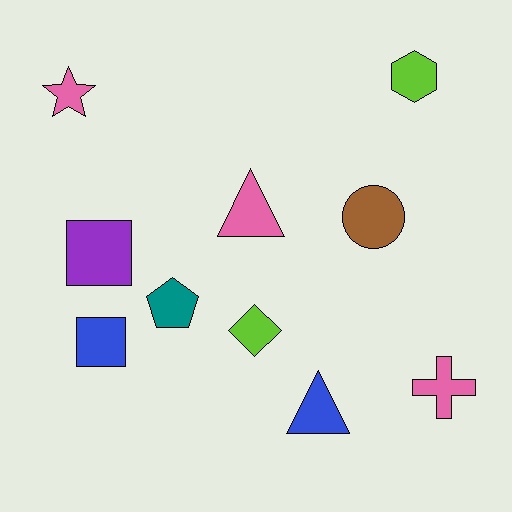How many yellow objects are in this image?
There are no yellow objects.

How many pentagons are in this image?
There is 1 pentagon.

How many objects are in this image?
There are 10 objects.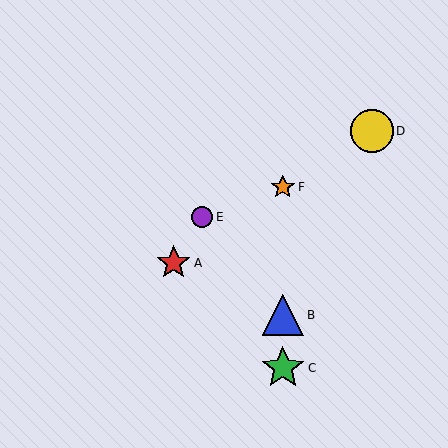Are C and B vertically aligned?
Yes, both are at x≈283.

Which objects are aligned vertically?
Objects B, C, F are aligned vertically.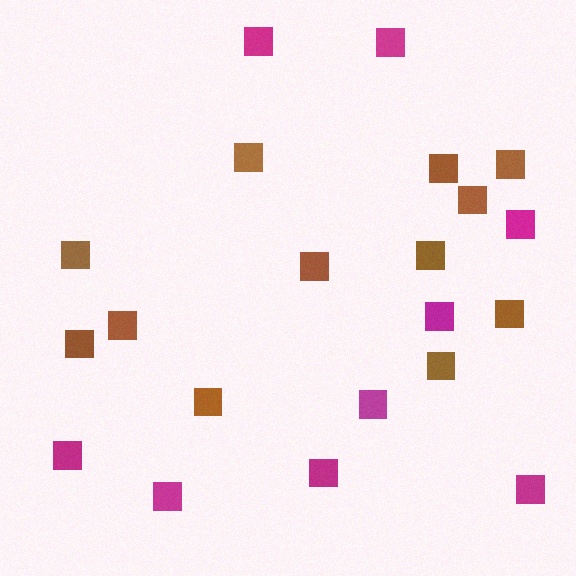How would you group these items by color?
There are 2 groups: one group of brown squares (12) and one group of magenta squares (9).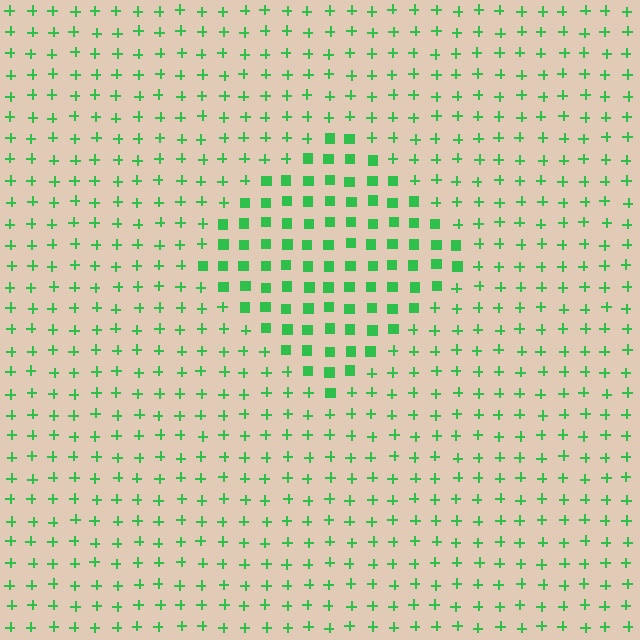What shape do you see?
I see a diamond.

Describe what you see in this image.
The image is filled with small green elements arranged in a uniform grid. A diamond-shaped region contains squares, while the surrounding area contains plus signs. The boundary is defined purely by the change in element shape.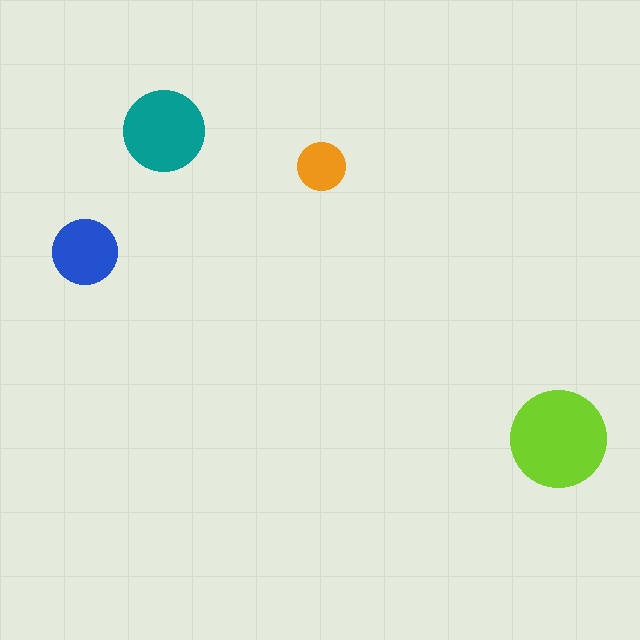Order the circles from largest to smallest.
the lime one, the teal one, the blue one, the orange one.